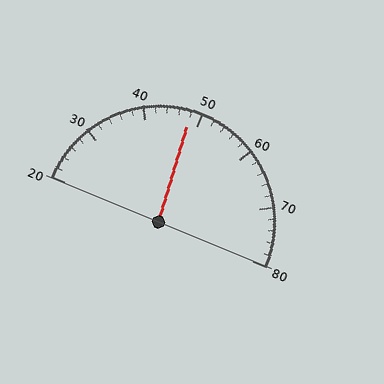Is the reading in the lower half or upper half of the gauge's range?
The reading is in the lower half of the range (20 to 80).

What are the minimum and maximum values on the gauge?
The gauge ranges from 20 to 80.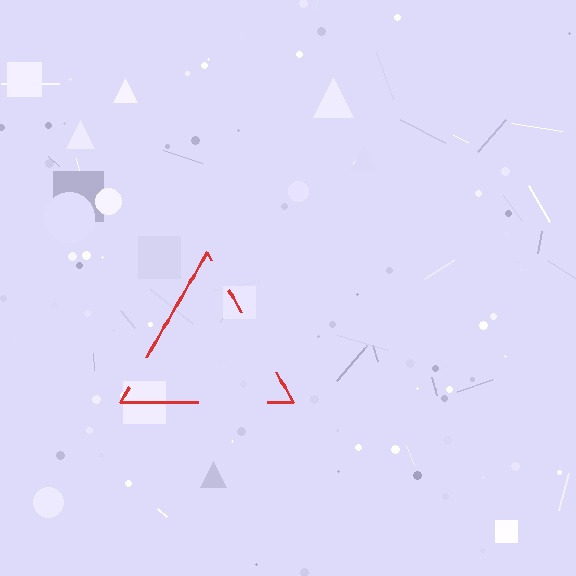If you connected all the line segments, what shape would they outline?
They would outline a triangle.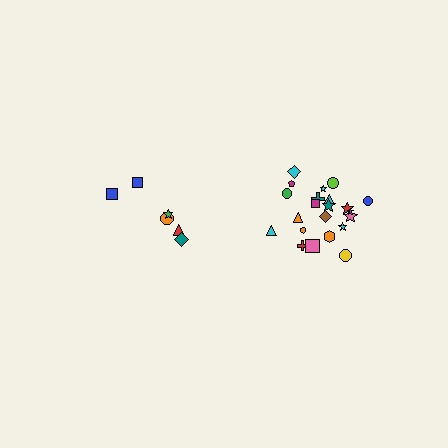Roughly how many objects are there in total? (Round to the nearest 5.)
Roughly 30 objects in total.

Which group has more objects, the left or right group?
The right group.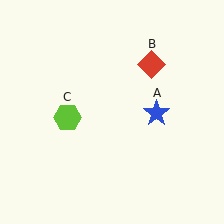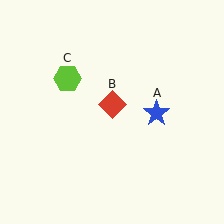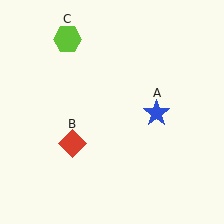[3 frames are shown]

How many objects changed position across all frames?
2 objects changed position: red diamond (object B), lime hexagon (object C).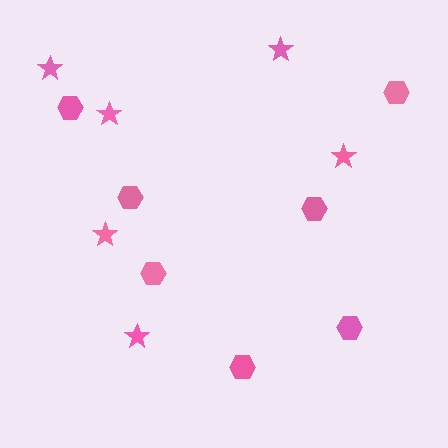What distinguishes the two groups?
There are 2 groups: one group of hexagons (7) and one group of stars (6).